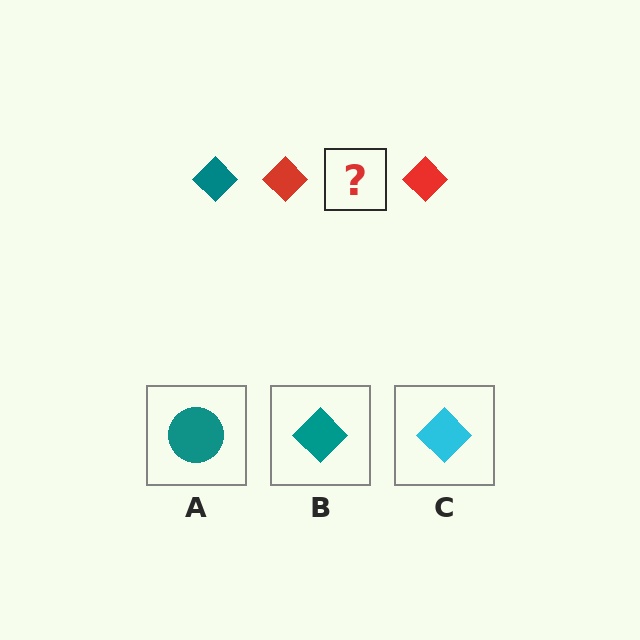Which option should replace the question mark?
Option B.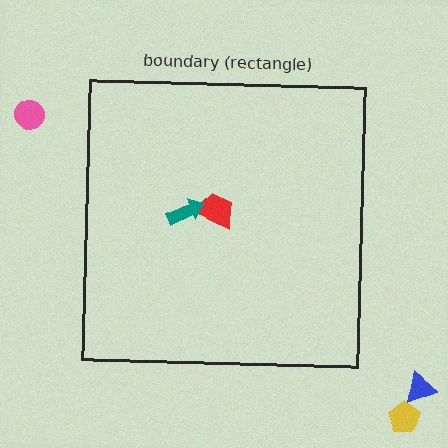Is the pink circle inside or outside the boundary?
Outside.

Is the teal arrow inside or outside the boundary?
Inside.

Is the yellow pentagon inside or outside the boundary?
Outside.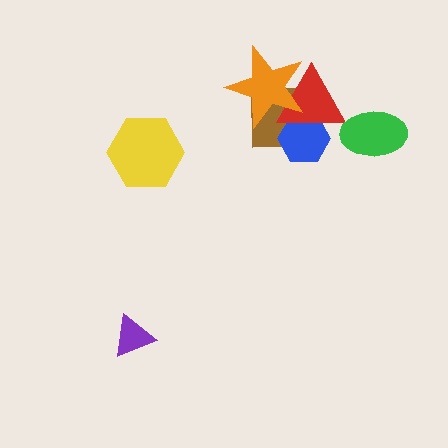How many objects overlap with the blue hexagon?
2 objects overlap with the blue hexagon.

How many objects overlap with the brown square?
3 objects overlap with the brown square.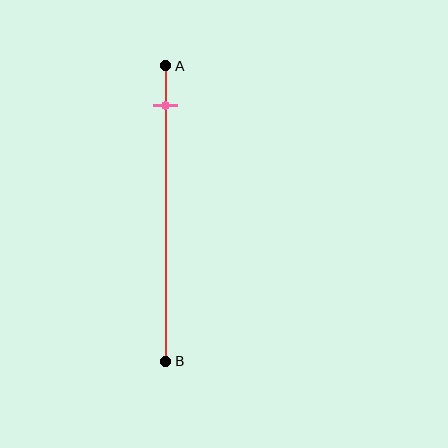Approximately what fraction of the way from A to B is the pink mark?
The pink mark is approximately 15% of the way from A to B.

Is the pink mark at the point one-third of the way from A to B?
No, the mark is at about 15% from A, not at the 33% one-third point.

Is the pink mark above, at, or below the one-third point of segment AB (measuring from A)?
The pink mark is above the one-third point of segment AB.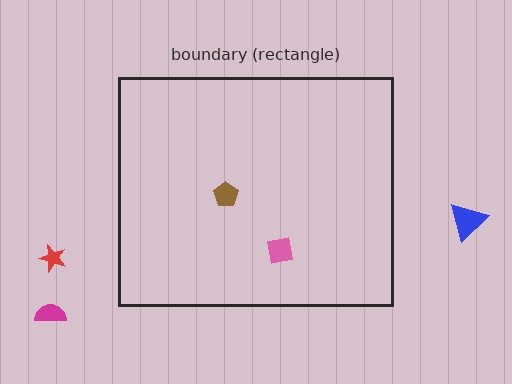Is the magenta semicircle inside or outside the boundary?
Outside.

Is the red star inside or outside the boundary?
Outside.